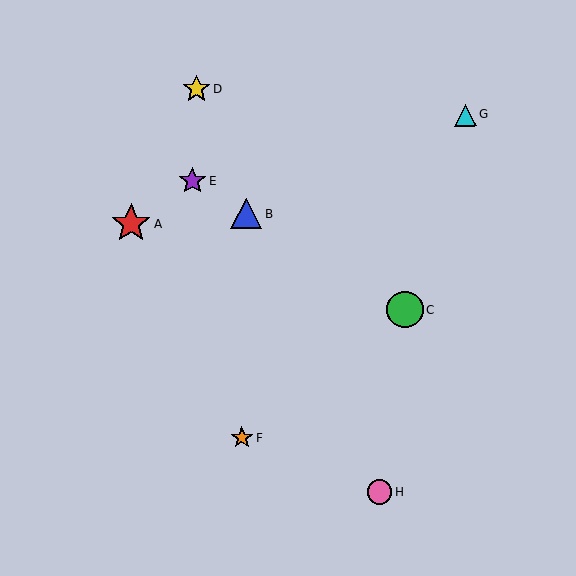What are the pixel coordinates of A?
Object A is at (131, 224).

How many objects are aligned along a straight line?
3 objects (B, C, E) are aligned along a straight line.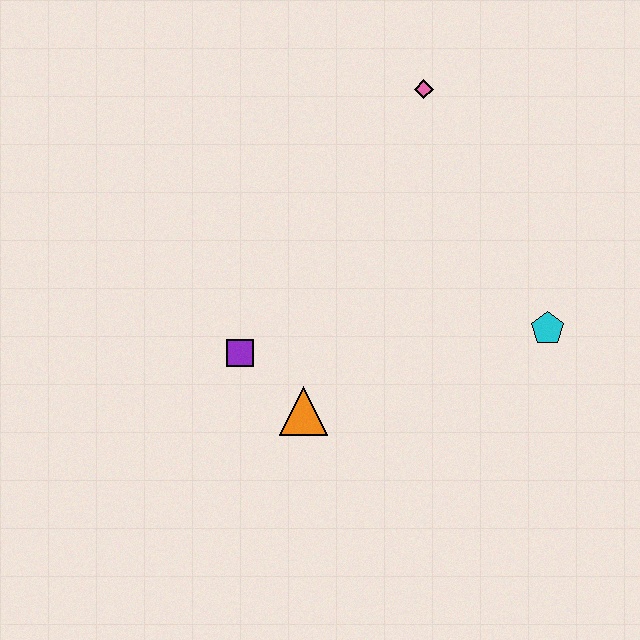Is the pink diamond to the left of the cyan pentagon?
Yes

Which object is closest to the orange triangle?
The purple square is closest to the orange triangle.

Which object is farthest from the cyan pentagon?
The purple square is farthest from the cyan pentagon.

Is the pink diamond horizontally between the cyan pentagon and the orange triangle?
Yes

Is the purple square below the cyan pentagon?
Yes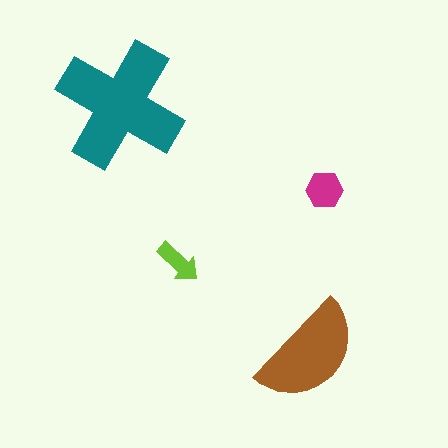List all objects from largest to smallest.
The teal cross, the brown semicircle, the magenta hexagon, the lime arrow.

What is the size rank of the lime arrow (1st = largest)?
4th.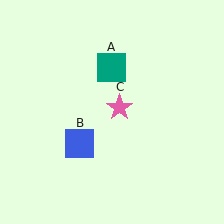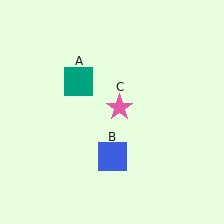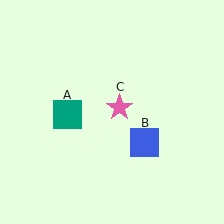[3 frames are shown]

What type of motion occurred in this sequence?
The teal square (object A), blue square (object B) rotated counterclockwise around the center of the scene.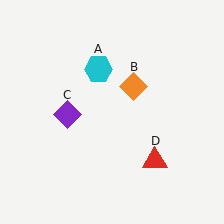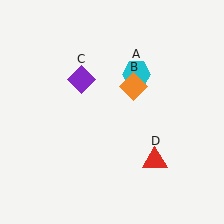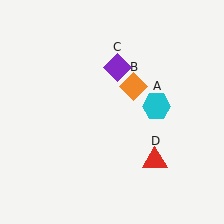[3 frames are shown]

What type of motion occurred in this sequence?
The cyan hexagon (object A), purple diamond (object C) rotated clockwise around the center of the scene.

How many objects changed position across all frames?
2 objects changed position: cyan hexagon (object A), purple diamond (object C).